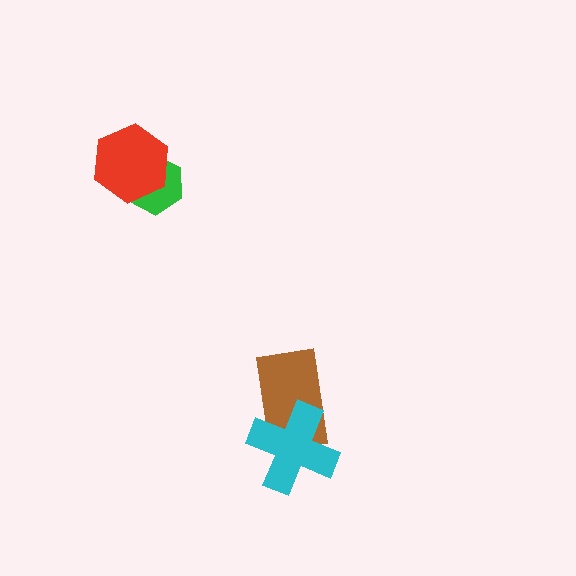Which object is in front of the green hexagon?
The red hexagon is in front of the green hexagon.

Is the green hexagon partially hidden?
Yes, it is partially covered by another shape.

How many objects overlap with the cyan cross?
1 object overlaps with the cyan cross.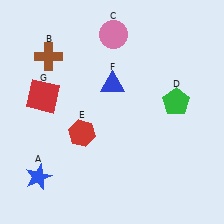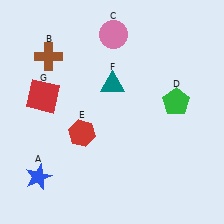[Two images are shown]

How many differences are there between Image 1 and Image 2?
There is 1 difference between the two images.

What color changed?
The triangle (F) changed from blue in Image 1 to teal in Image 2.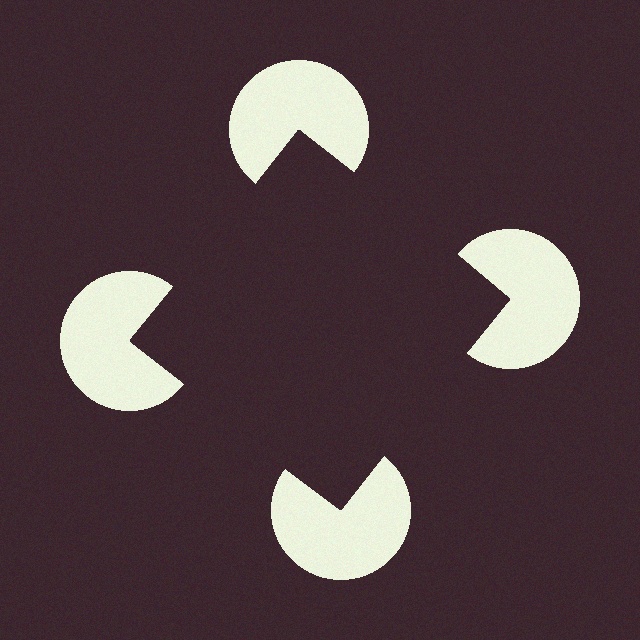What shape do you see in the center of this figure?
An illusory square — its edges are inferred from the aligned wedge cuts in the pac-man discs, not physically drawn.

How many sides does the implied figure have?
4 sides.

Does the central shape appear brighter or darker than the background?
It typically appears slightly darker than the background, even though no actual brightness change is drawn.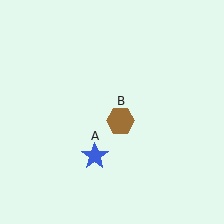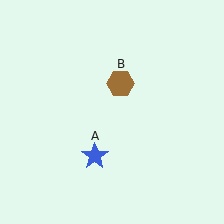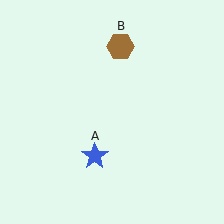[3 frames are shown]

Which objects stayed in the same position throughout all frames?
Blue star (object A) remained stationary.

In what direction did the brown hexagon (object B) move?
The brown hexagon (object B) moved up.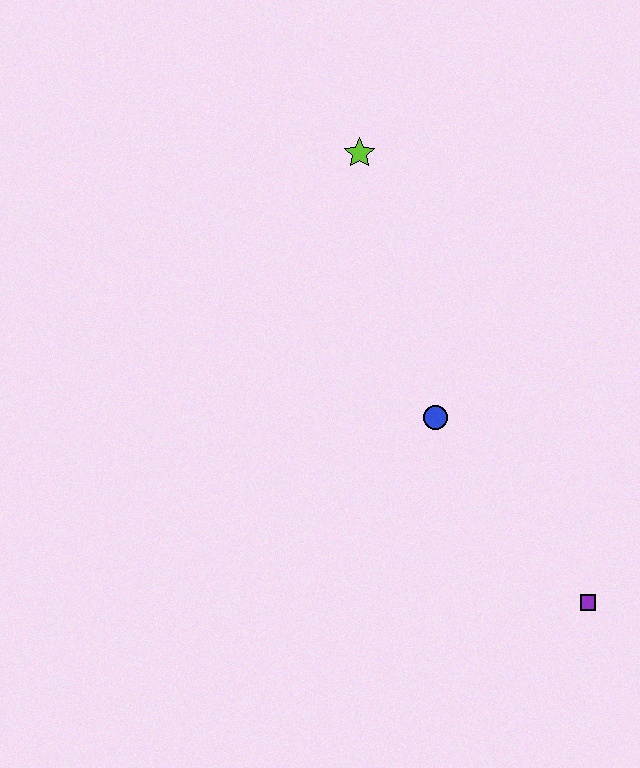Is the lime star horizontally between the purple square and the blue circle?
No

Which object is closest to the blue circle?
The purple square is closest to the blue circle.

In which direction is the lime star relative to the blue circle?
The lime star is above the blue circle.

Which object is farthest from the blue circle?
The lime star is farthest from the blue circle.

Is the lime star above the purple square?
Yes